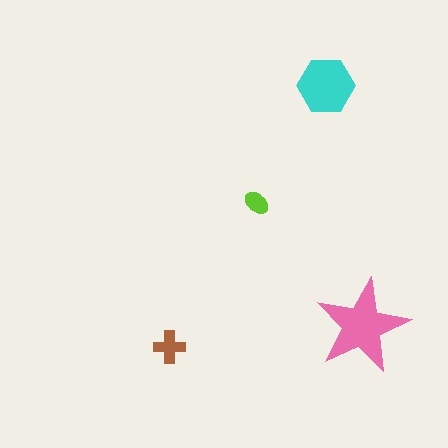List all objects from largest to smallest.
The pink star, the cyan hexagon, the brown cross, the lime ellipse.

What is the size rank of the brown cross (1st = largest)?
3rd.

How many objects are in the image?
There are 4 objects in the image.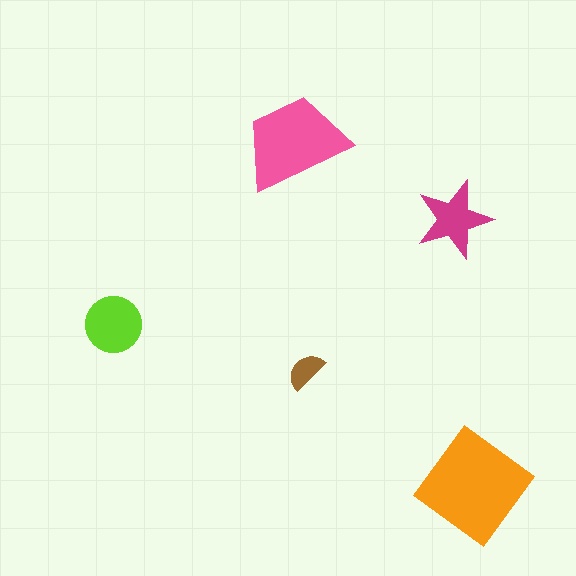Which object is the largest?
The orange diamond.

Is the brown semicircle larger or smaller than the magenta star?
Smaller.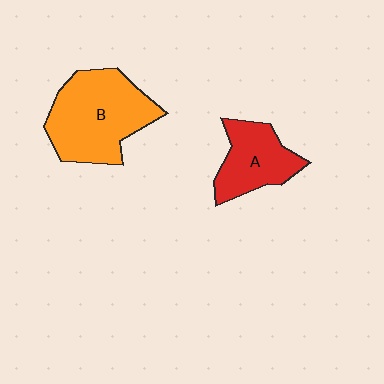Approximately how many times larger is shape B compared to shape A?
Approximately 1.6 times.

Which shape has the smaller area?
Shape A (red).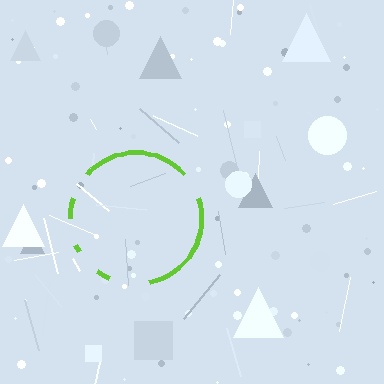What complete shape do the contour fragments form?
The contour fragments form a circle.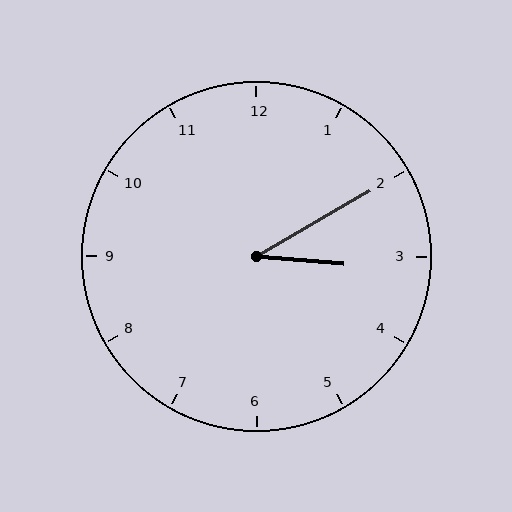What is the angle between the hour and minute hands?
Approximately 35 degrees.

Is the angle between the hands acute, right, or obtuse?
It is acute.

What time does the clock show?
3:10.